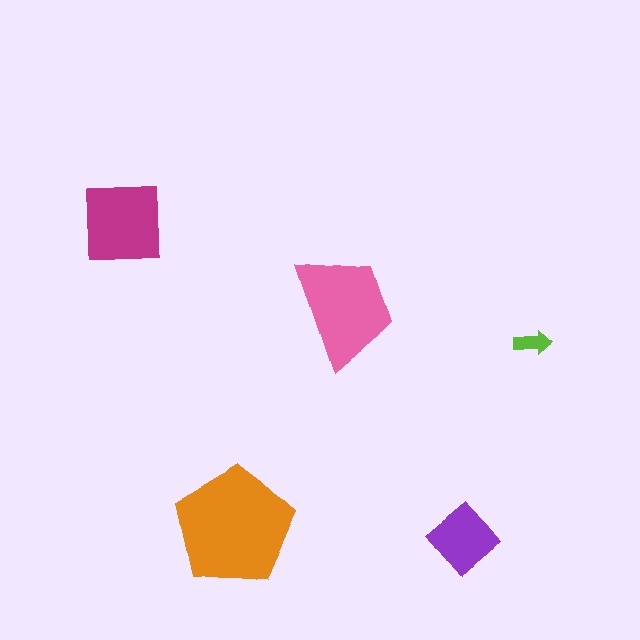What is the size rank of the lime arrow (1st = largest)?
5th.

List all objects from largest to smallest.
The orange pentagon, the pink trapezoid, the magenta square, the purple diamond, the lime arrow.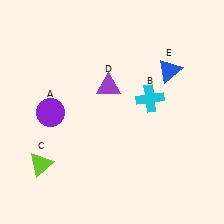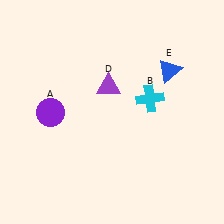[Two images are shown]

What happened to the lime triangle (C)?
The lime triangle (C) was removed in Image 2. It was in the bottom-left area of Image 1.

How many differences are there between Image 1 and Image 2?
There is 1 difference between the two images.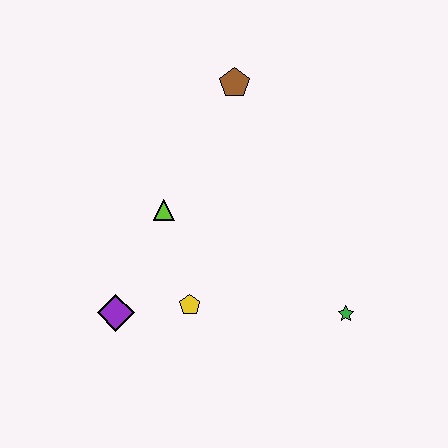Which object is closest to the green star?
The yellow pentagon is closest to the green star.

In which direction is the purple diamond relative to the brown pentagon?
The purple diamond is below the brown pentagon.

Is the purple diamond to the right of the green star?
No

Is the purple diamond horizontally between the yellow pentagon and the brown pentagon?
No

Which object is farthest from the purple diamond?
The brown pentagon is farthest from the purple diamond.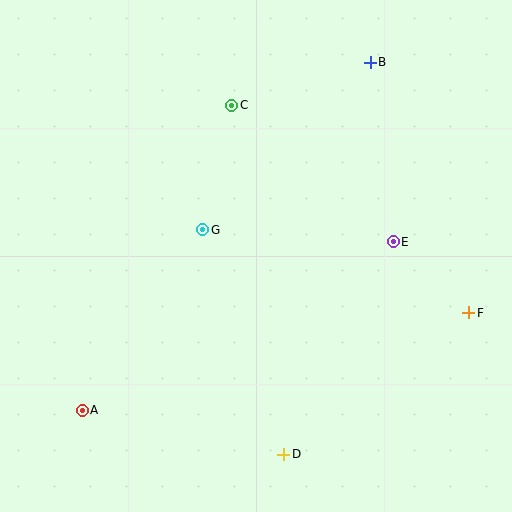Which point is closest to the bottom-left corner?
Point A is closest to the bottom-left corner.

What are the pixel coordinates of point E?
Point E is at (393, 242).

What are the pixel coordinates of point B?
Point B is at (370, 62).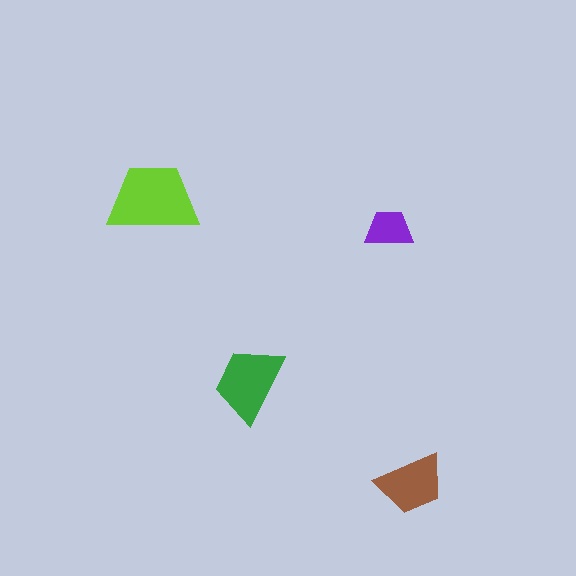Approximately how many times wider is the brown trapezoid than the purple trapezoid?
About 1.5 times wider.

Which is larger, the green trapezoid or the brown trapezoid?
The green one.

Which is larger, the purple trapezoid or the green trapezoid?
The green one.